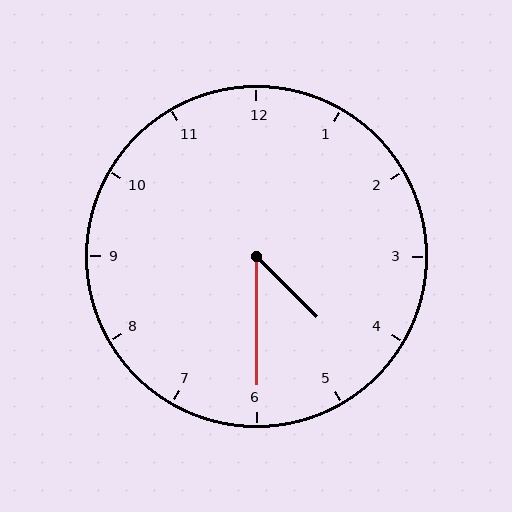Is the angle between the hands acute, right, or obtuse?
It is acute.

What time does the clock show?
4:30.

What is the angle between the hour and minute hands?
Approximately 45 degrees.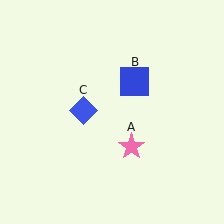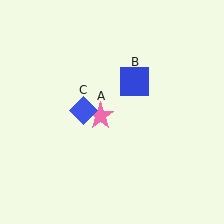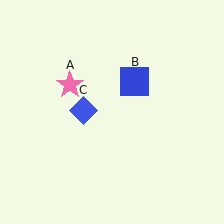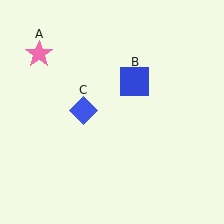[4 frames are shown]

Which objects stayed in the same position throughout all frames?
Blue square (object B) and blue diamond (object C) remained stationary.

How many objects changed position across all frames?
1 object changed position: pink star (object A).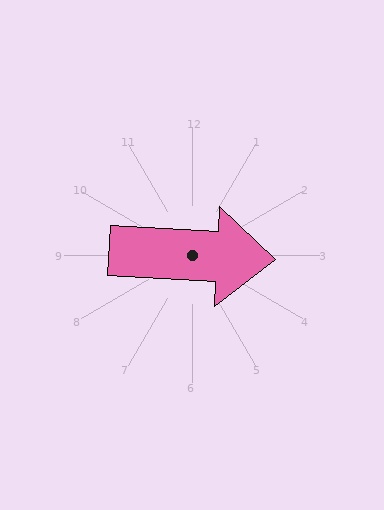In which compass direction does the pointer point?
East.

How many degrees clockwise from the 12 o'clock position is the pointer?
Approximately 93 degrees.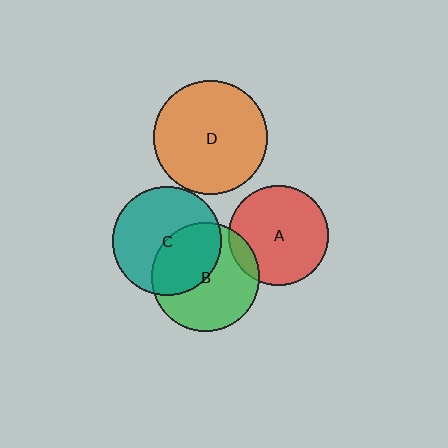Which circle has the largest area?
Circle D (orange).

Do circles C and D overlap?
Yes.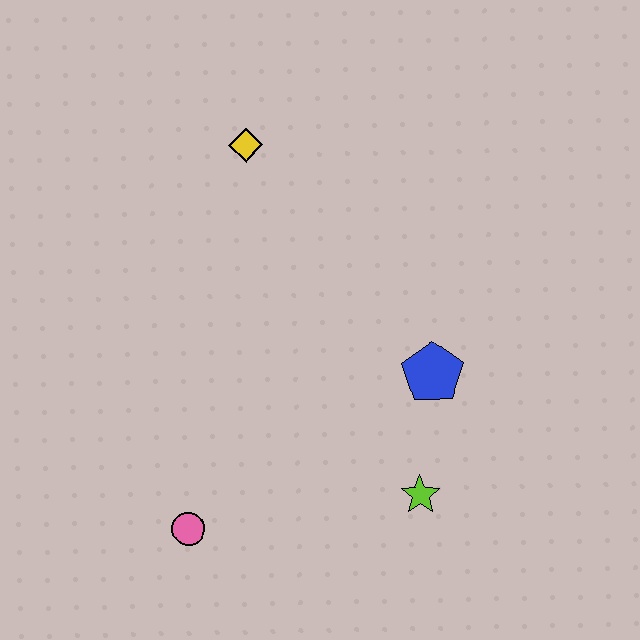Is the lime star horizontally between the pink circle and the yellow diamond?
No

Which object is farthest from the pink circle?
The yellow diamond is farthest from the pink circle.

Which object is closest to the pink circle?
The lime star is closest to the pink circle.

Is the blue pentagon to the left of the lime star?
No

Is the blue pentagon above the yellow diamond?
No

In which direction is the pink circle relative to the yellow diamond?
The pink circle is below the yellow diamond.